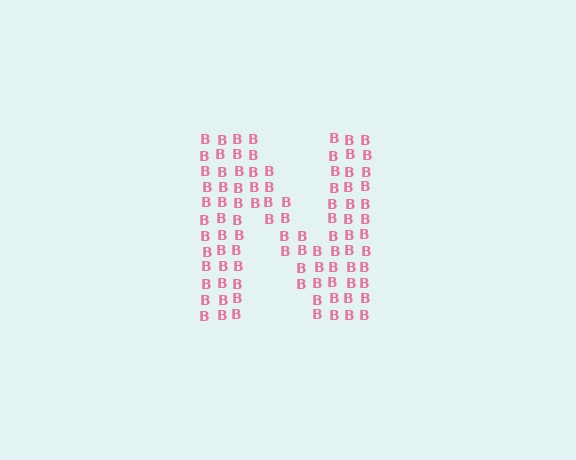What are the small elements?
The small elements are letter B's.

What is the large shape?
The large shape is the letter N.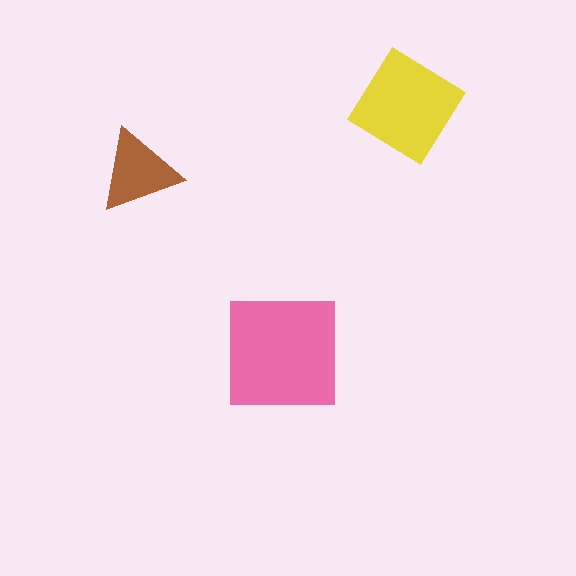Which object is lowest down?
The pink square is bottommost.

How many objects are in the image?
There are 3 objects in the image.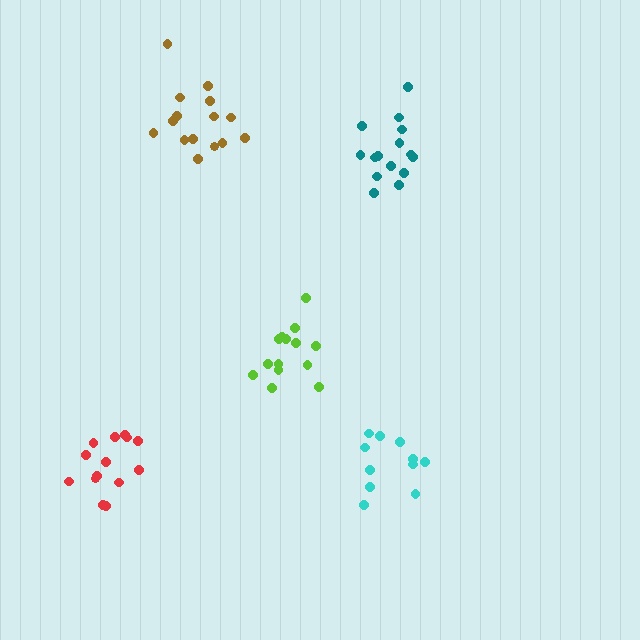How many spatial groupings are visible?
There are 5 spatial groupings.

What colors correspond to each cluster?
The clusters are colored: brown, teal, cyan, red, lime.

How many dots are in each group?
Group 1: 15 dots, Group 2: 15 dots, Group 3: 11 dots, Group 4: 14 dots, Group 5: 14 dots (69 total).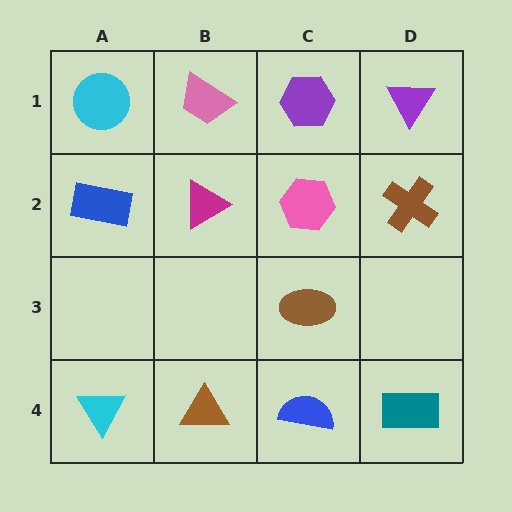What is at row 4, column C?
A blue semicircle.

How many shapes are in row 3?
1 shape.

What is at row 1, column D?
A purple triangle.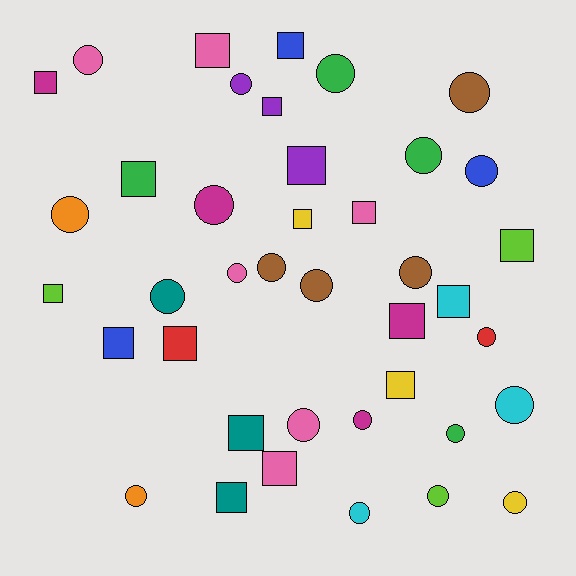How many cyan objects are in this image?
There are 3 cyan objects.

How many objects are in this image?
There are 40 objects.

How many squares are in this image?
There are 18 squares.